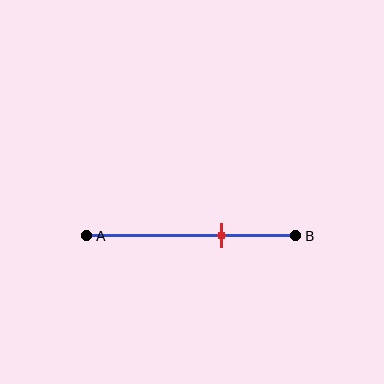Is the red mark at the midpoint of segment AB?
No, the mark is at about 65% from A, not at the 50% midpoint.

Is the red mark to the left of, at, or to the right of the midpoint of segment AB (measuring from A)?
The red mark is to the right of the midpoint of segment AB.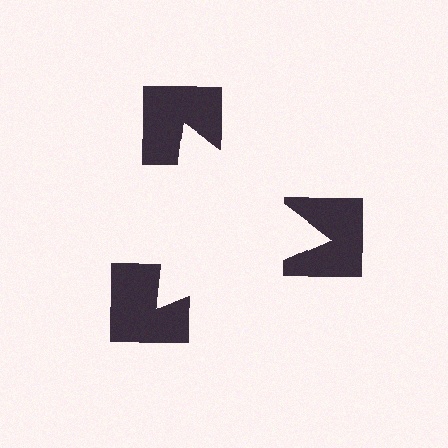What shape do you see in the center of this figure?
An illusory triangle — its edges are inferred from the aligned wedge cuts in the notched squares, not physically drawn.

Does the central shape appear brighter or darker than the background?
It typically appears slightly brighter than the background, even though no actual brightness change is drawn.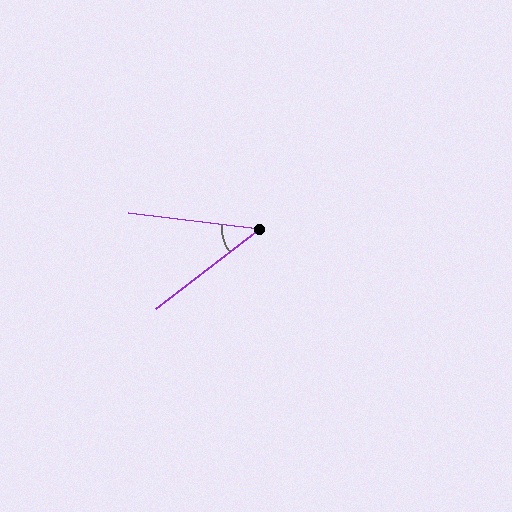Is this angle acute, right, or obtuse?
It is acute.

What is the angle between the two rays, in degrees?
Approximately 45 degrees.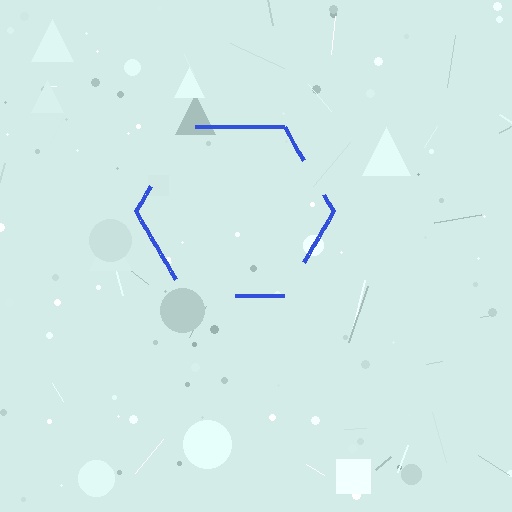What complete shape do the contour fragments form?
The contour fragments form a hexagon.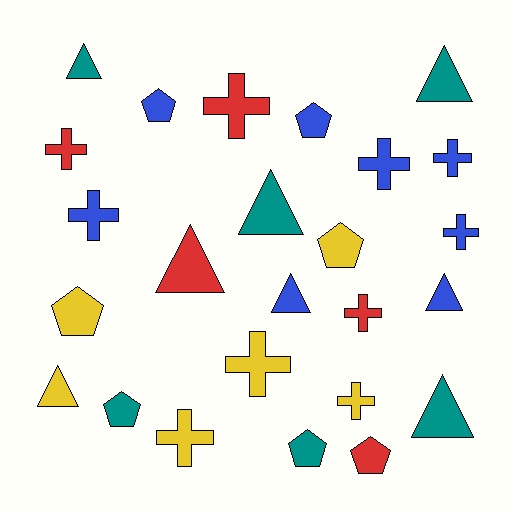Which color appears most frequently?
Blue, with 8 objects.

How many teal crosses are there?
There are no teal crosses.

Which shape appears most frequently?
Cross, with 10 objects.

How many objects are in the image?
There are 25 objects.